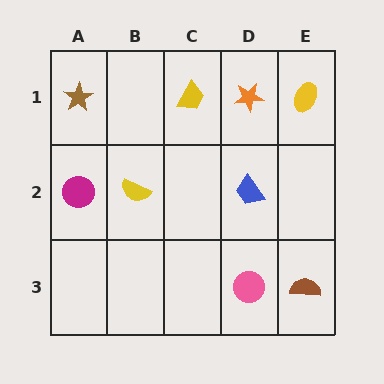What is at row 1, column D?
An orange star.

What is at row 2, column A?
A magenta circle.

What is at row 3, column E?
A brown semicircle.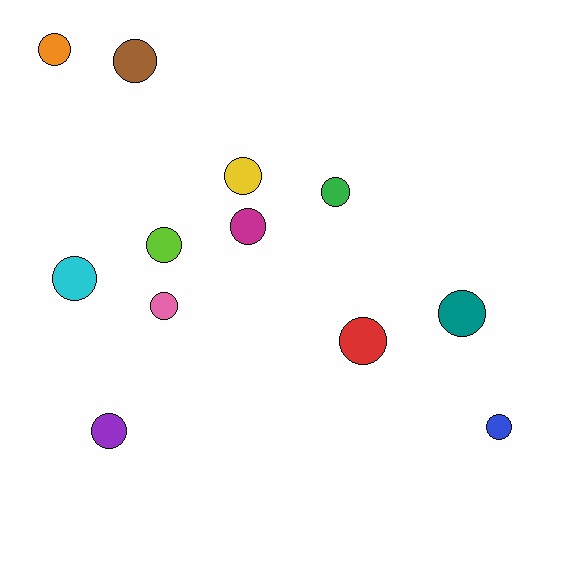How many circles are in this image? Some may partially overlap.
There are 12 circles.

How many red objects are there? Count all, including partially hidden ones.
There is 1 red object.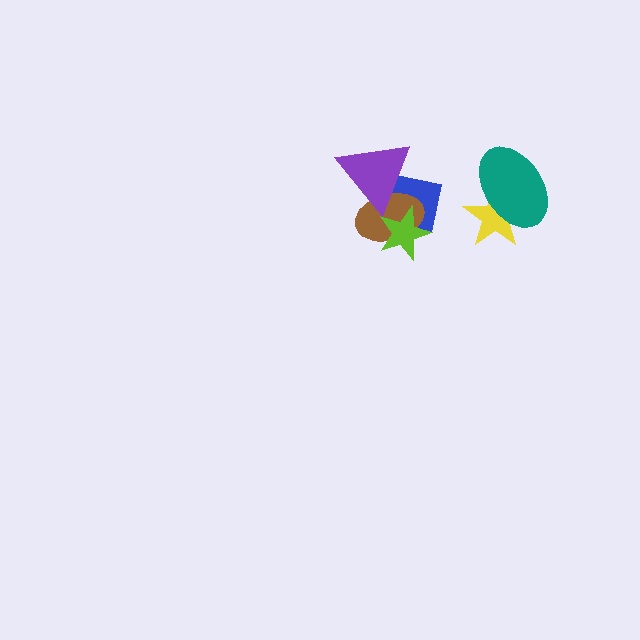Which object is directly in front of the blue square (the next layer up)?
The brown ellipse is directly in front of the blue square.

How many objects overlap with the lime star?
2 objects overlap with the lime star.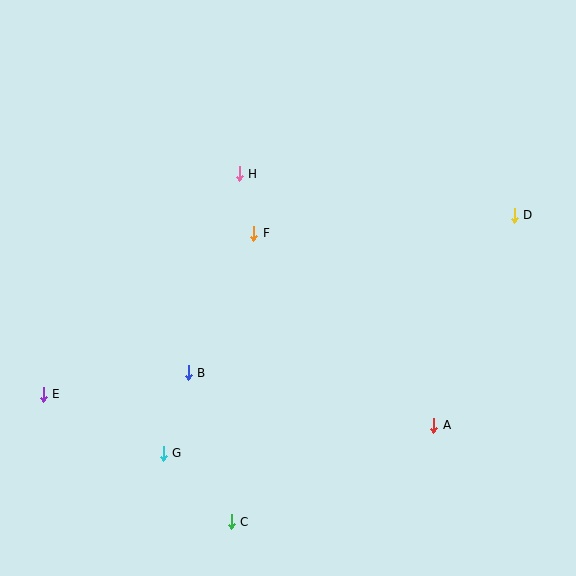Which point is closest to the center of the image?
Point F at (254, 233) is closest to the center.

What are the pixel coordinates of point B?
Point B is at (188, 373).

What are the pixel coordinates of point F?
Point F is at (254, 233).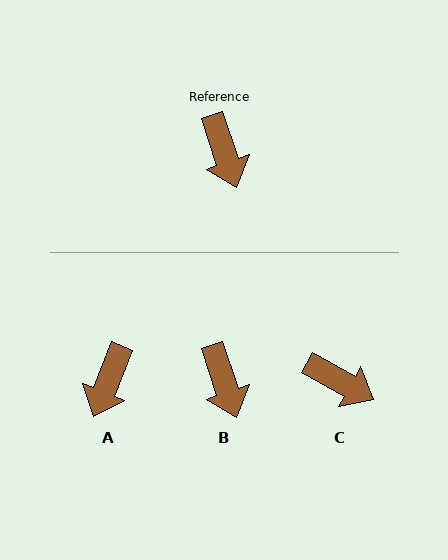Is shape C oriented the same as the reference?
No, it is off by about 42 degrees.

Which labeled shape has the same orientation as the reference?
B.